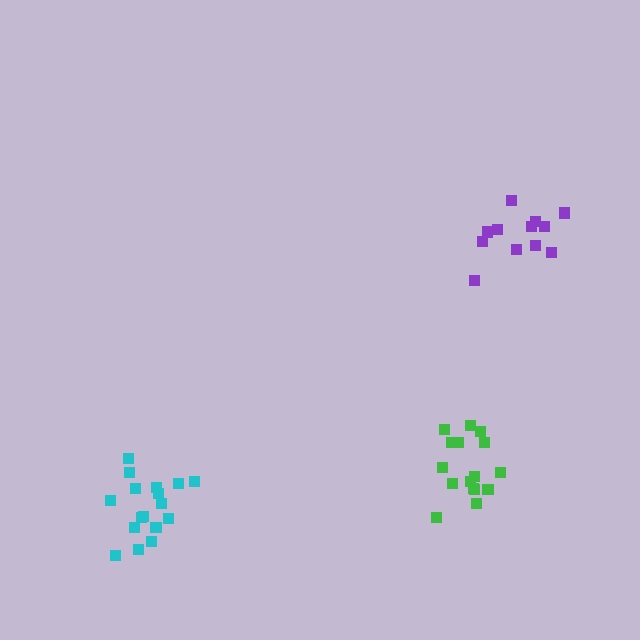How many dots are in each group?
Group 1: 16 dots, Group 2: 12 dots, Group 3: 17 dots (45 total).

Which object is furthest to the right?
The purple cluster is rightmost.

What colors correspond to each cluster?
The clusters are colored: green, purple, cyan.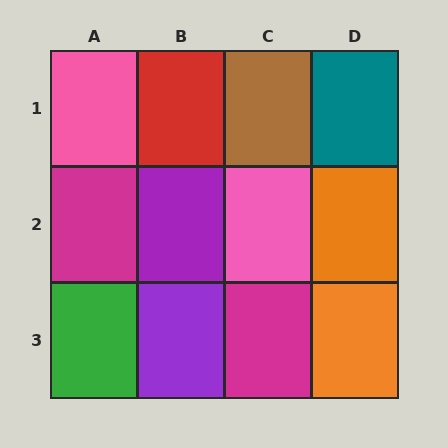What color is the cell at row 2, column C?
Pink.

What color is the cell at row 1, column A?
Pink.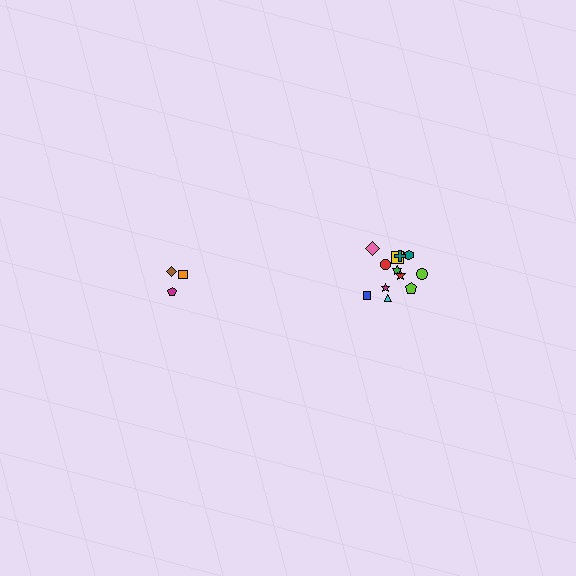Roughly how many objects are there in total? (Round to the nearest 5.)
Roughly 15 objects in total.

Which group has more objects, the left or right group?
The right group.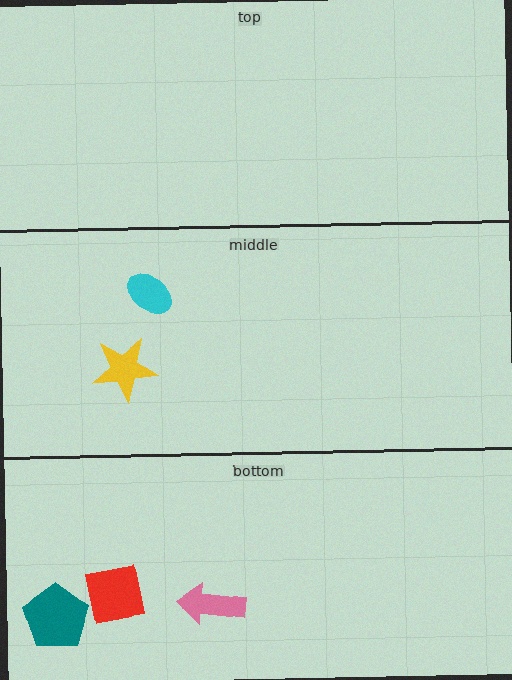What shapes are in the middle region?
The yellow star, the cyan ellipse.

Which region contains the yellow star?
The middle region.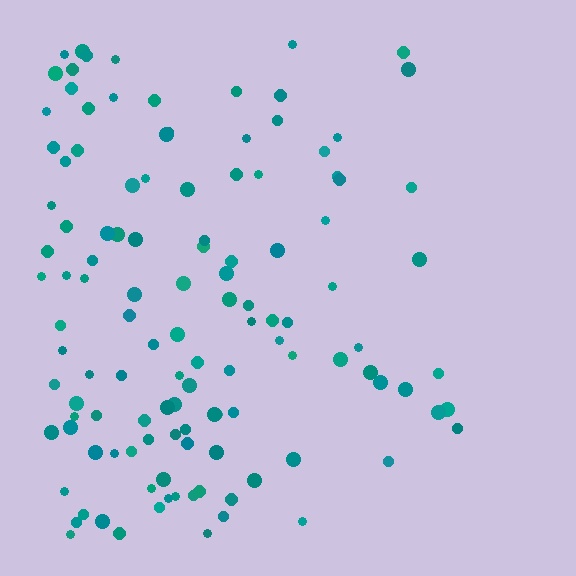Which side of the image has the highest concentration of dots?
The left.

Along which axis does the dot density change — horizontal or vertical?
Horizontal.